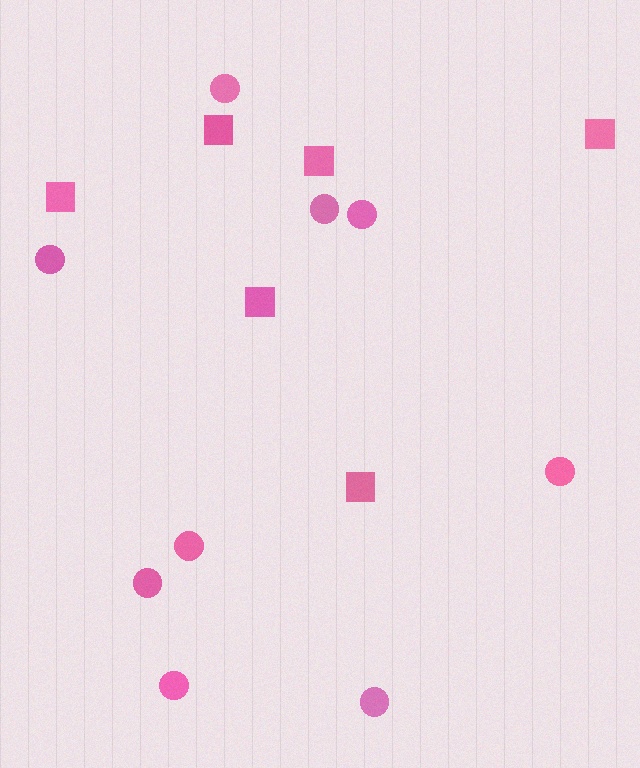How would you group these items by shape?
There are 2 groups: one group of squares (6) and one group of circles (9).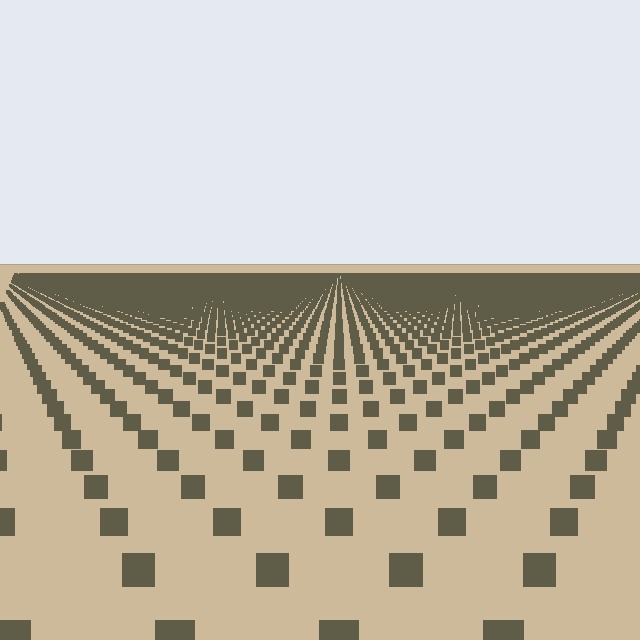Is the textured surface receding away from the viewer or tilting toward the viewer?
The surface is receding away from the viewer. Texture elements get smaller and denser toward the top.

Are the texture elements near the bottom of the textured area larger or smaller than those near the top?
Larger. Near the bottom, elements are closer to the viewer and appear at a bigger on-screen size.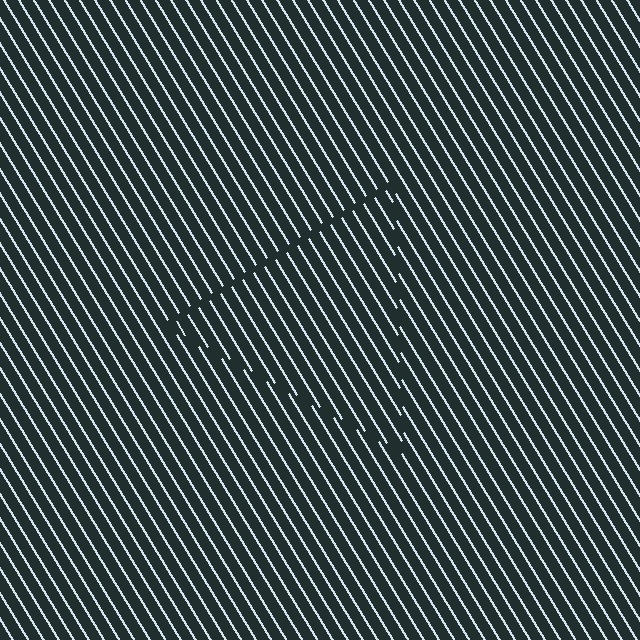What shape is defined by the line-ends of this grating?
An illusory triangle. The interior of the shape contains the same grating, shifted by half a period — the contour is defined by the phase discontinuity where line-ends from the inner and outer gratings abut.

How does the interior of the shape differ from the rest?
The interior of the shape contains the same grating, shifted by half a period — the contour is defined by the phase discontinuity where line-ends from the inner and outer gratings abut.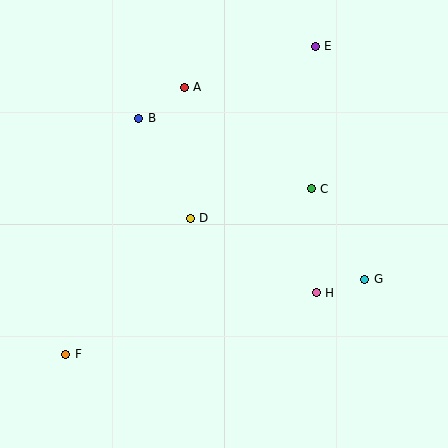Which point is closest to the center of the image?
Point D at (190, 218) is closest to the center.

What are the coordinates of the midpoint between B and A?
The midpoint between B and A is at (161, 103).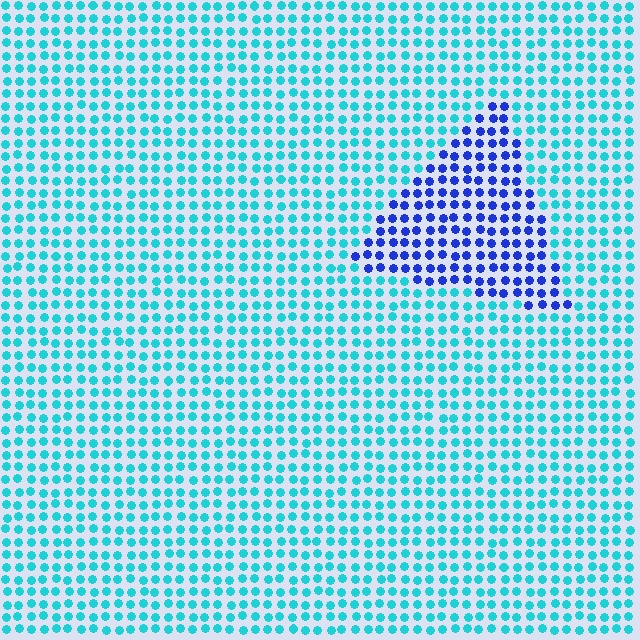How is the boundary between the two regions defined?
The boundary is defined purely by a slight shift in hue (about 51 degrees). Spacing, size, and orientation are identical on both sides.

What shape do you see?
I see a triangle.